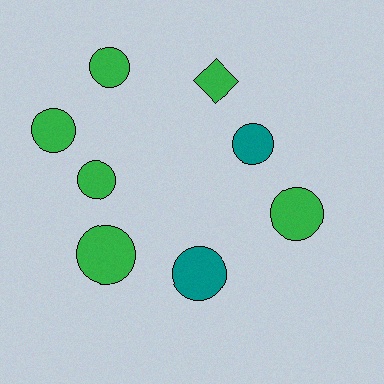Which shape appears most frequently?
Circle, with 7 objects.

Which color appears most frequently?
Green, with 6 objects.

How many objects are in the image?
There are 8 objects.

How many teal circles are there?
There are 2 teal circles.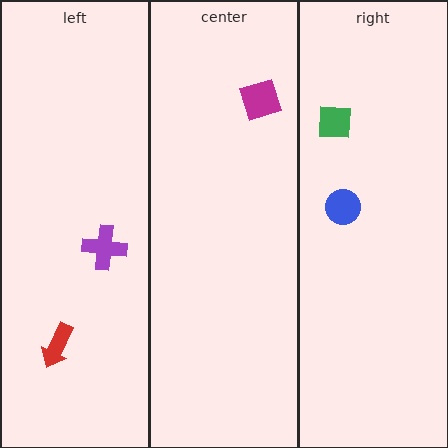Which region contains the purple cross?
The left region.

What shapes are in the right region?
The blue circle, the green square.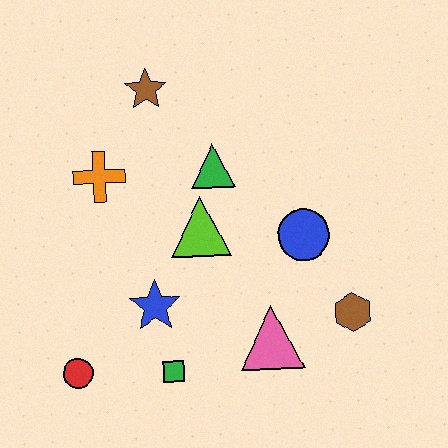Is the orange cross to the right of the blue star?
No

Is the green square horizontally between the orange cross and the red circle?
No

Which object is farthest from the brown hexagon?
The brown star is farthest from the brown hexagon.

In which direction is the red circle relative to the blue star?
The red circle is to the left of the blue star.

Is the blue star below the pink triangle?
No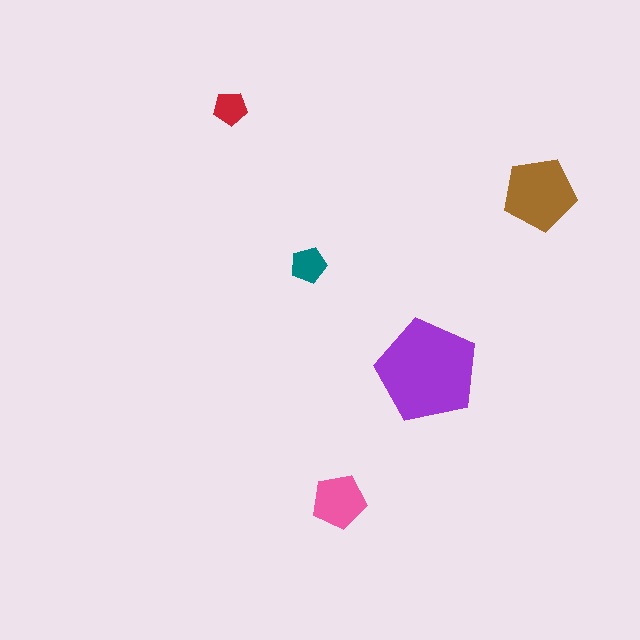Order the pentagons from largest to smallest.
the purple one, the brown one, the pink one, the teal one, the red one.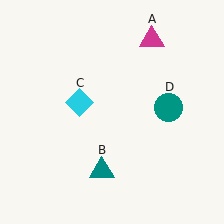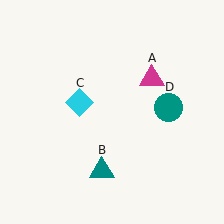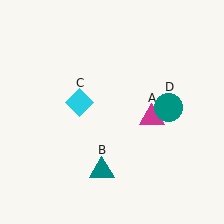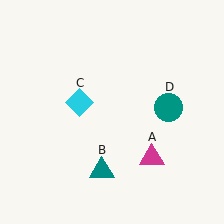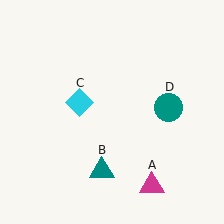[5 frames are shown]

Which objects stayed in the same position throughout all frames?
Teal triangle (object B) and cyan diamond (object C) and teal circle (object D) remained stationary.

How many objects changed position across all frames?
1 object changed position: magenta triangle (object A).